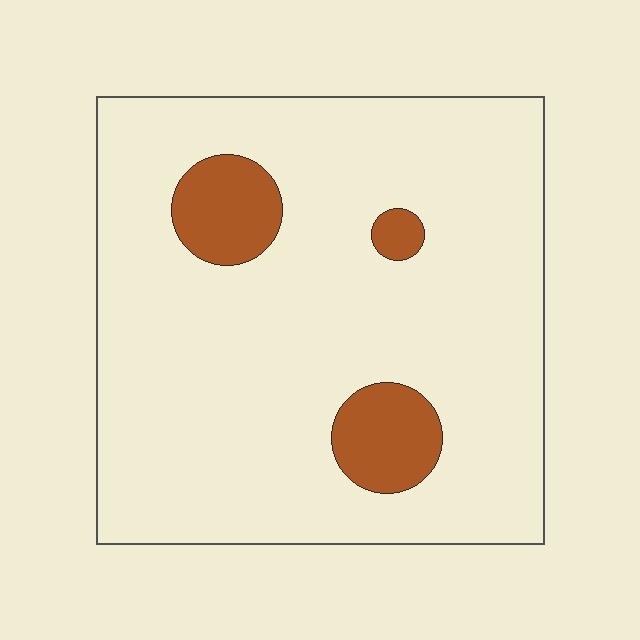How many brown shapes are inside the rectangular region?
3.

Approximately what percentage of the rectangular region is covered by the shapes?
Approximately 10%.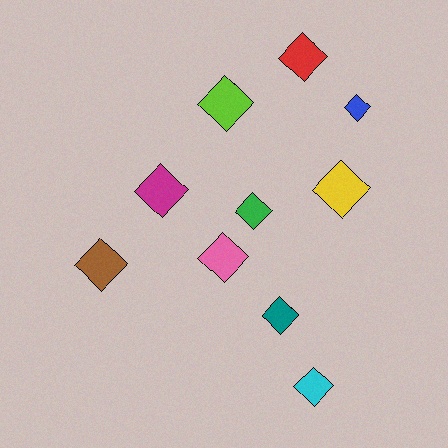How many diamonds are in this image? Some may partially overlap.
There are 10 diamonds.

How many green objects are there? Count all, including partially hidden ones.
There is 1 green object.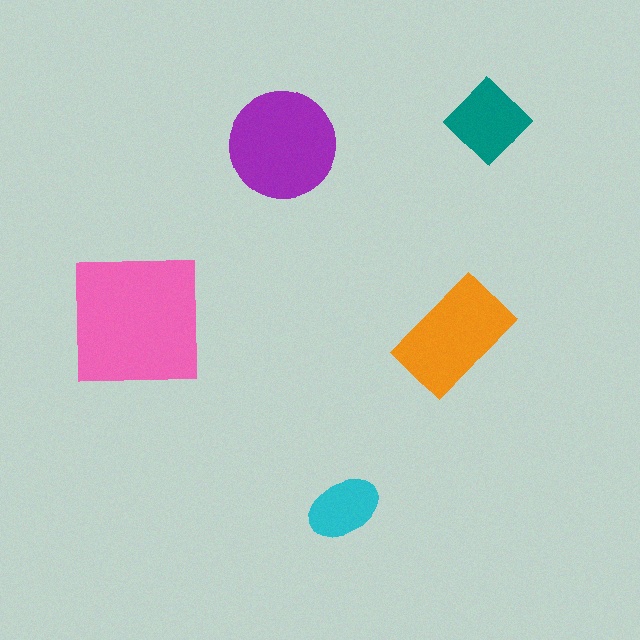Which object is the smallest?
The cyan ellipse.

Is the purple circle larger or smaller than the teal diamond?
Larger.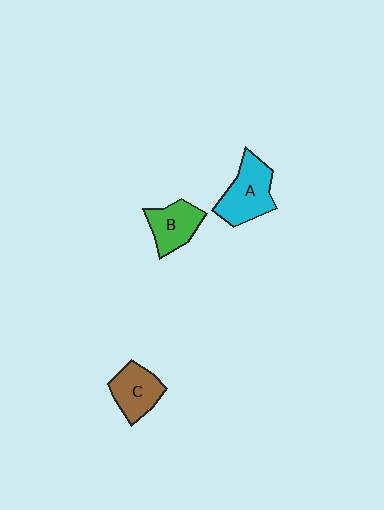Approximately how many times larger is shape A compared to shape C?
Approximately 1.3 times.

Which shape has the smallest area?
Shape B (green).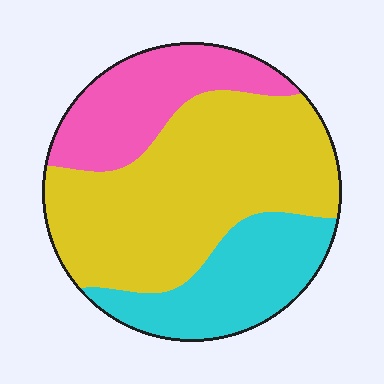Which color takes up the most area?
Yellow, at roughly 55%.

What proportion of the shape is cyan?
Cyan covers 24% of the shape.